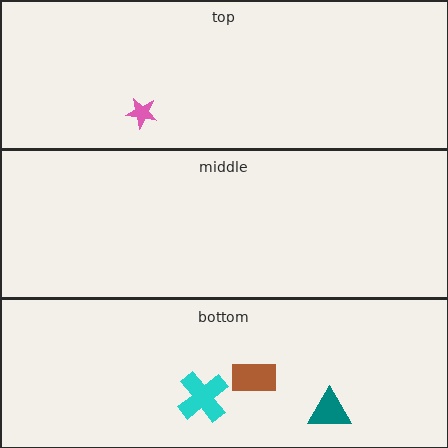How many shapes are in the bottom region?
3.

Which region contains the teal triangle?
The bottom region.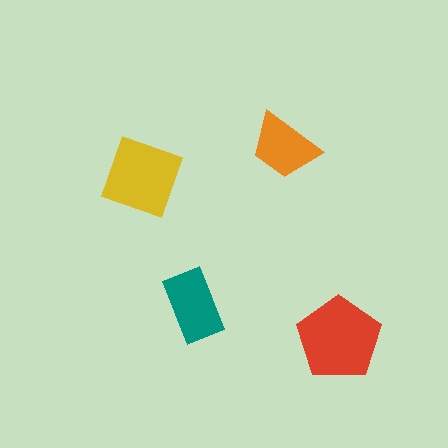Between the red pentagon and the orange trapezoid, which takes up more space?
The red pentagon.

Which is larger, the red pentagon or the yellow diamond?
The red pentagon.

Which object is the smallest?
The orange trapezoid.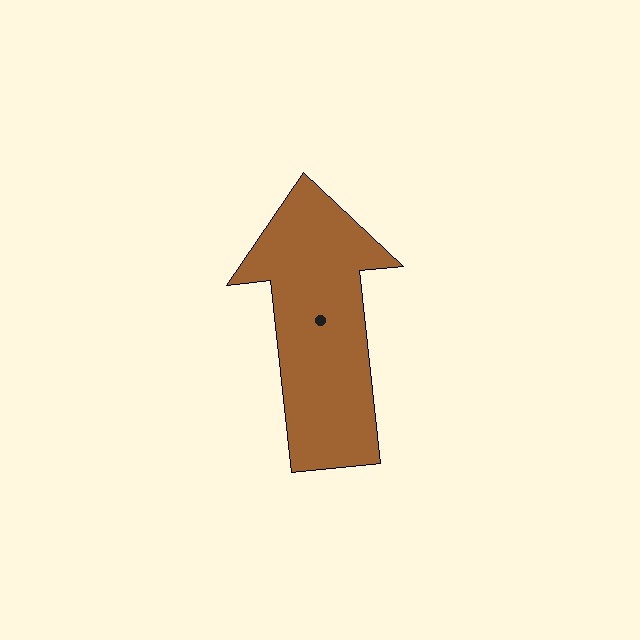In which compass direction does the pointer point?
North.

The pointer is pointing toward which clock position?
Roughly 12 o'clock.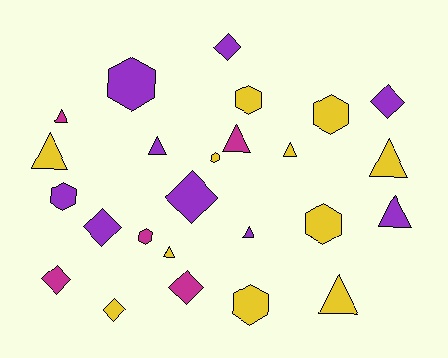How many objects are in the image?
There are 25 objects.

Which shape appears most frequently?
Triangle, with 10 objects.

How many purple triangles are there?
There are 3 purple triangles.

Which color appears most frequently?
Yellow, with 11 objects.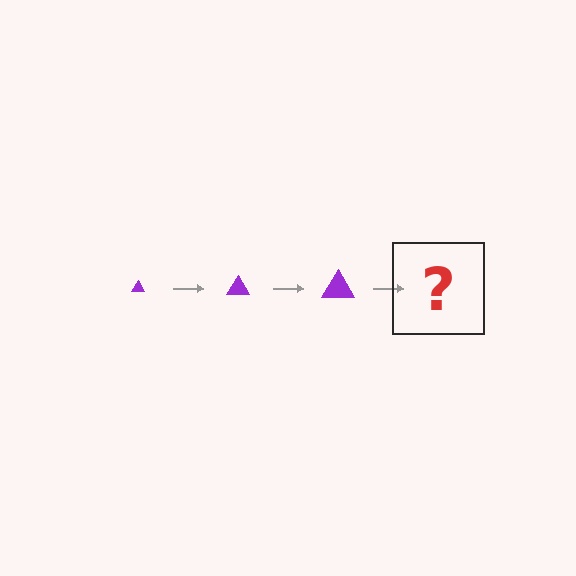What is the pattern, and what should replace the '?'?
The pattern is that the triangle gets progressively larger each step. The '?' should be a purple triangle, larger than the previous one.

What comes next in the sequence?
The next element should be a purple triangle, larger than the previous one.